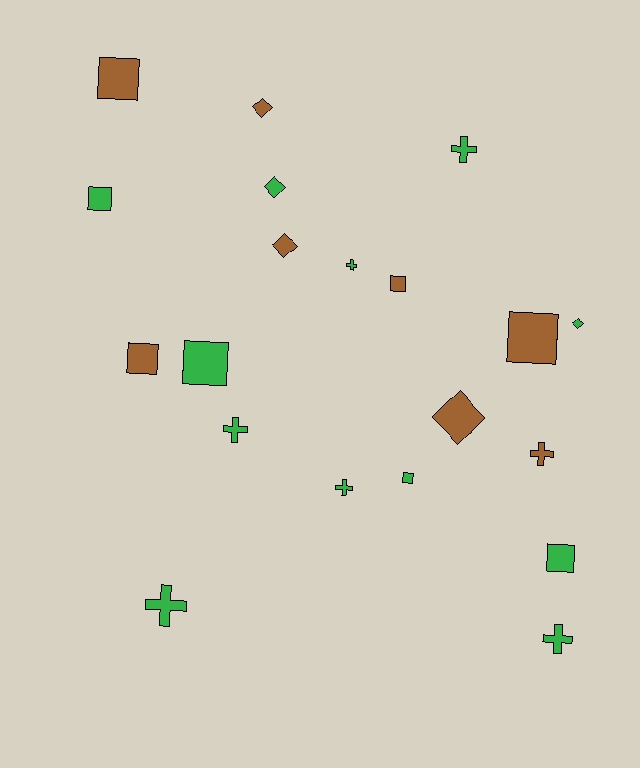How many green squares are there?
There are 4 green squares.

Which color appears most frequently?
Green, with 12 objects.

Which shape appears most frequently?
Square, with 8 objects.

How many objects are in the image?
There are 20 objects.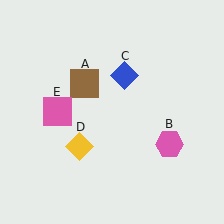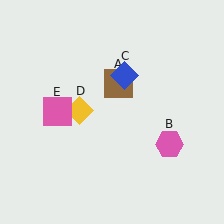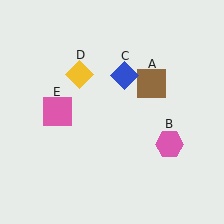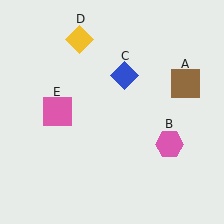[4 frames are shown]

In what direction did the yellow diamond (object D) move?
The yellow diamond (object D) moved up.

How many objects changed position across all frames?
2 objects changed position: brown square (object A), yellow diamond (object D).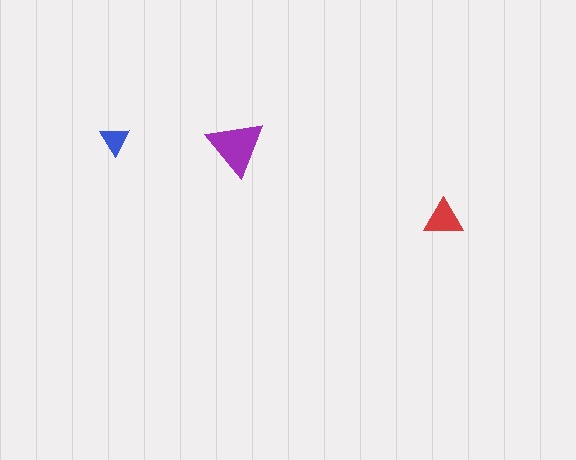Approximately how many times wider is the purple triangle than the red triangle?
About 1.5 times wider.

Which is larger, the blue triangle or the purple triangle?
The purple one.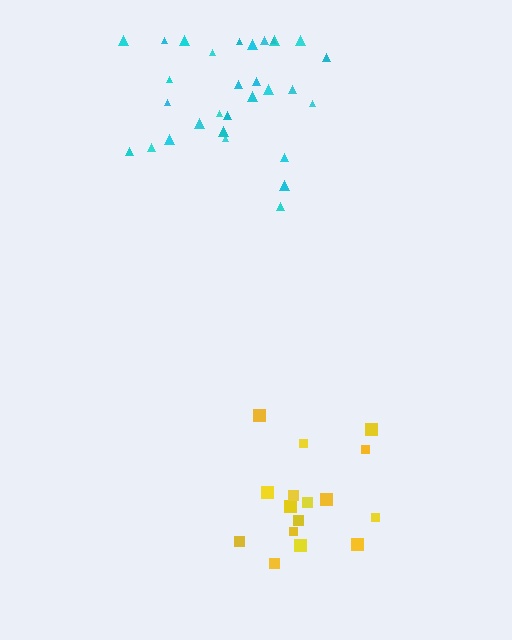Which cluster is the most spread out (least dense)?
Yellow.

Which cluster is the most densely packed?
Cyan.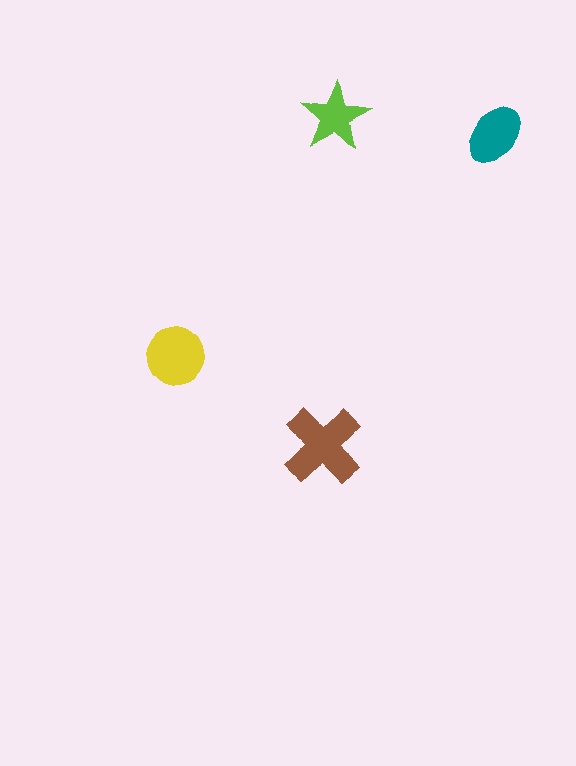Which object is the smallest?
The lime star.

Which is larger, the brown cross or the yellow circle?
The brown cross.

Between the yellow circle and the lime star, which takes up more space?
The yellow circle.